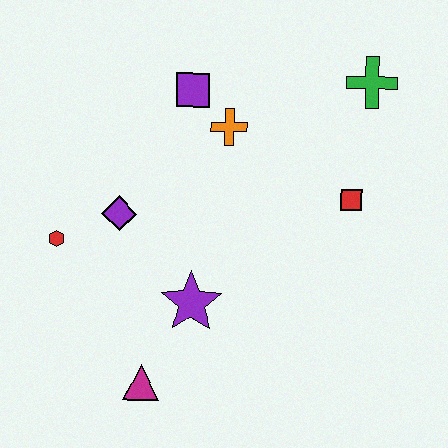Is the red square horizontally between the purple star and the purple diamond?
No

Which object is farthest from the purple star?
The green cross is farthest from the purple star.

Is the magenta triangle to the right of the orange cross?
No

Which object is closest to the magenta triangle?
The purple star is closest to the magenta triangle.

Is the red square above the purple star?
Yes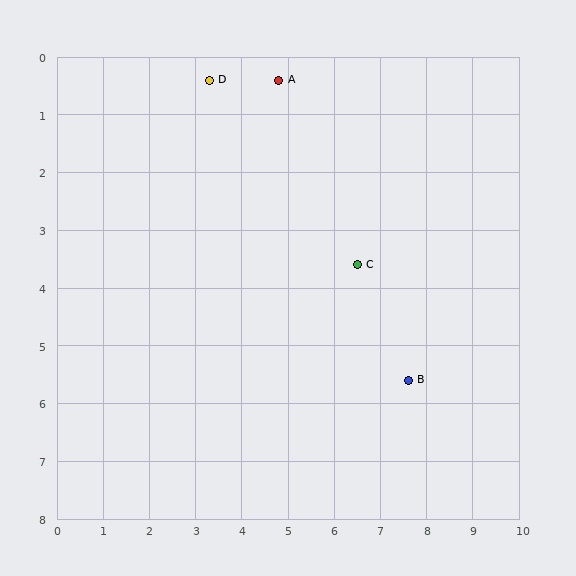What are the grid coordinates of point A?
Point A is at approximately (4.8, 0.4).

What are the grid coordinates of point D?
Point D is at approximately (3.3, 0.4).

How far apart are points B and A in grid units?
Points B and A are about 5.9 grid units apart.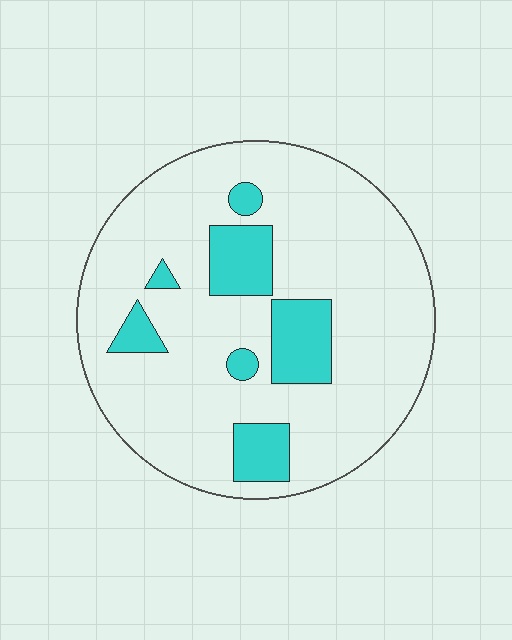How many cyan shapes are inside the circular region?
7.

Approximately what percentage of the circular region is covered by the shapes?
Approximately 15%.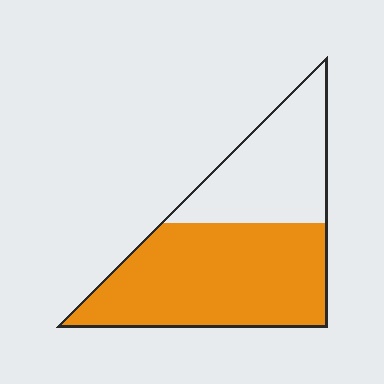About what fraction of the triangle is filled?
About five eighths (5/8).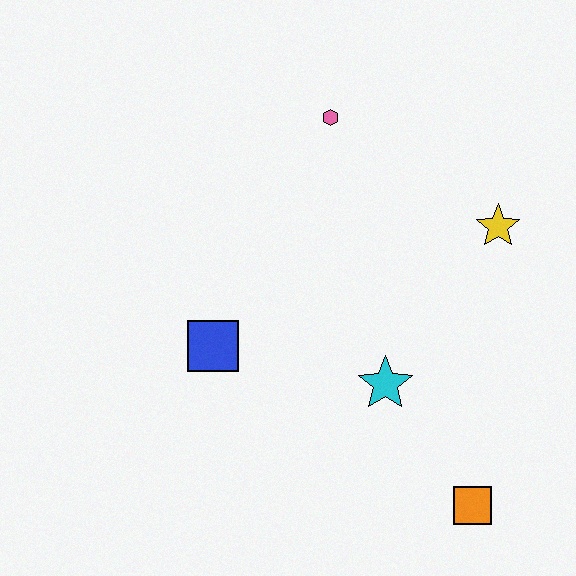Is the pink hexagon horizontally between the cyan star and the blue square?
Yes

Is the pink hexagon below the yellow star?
No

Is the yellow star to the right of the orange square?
Yes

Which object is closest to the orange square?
The cyan star is closest to the orange square.